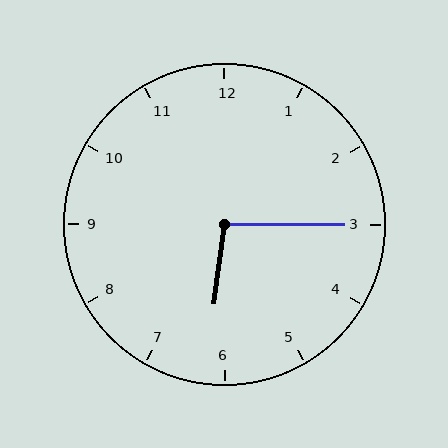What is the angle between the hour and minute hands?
Approximately 98 degrees.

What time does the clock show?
6:15.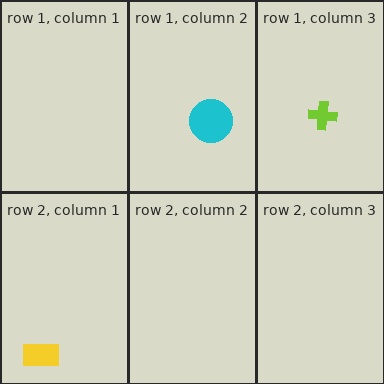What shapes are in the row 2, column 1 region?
The yellow rectangle.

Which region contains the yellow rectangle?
The row 2, column 1 region.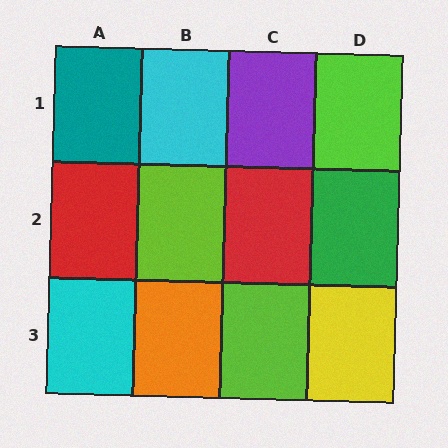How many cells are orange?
1 cell is orange.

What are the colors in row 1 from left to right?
Teal, cyan, purple, lime.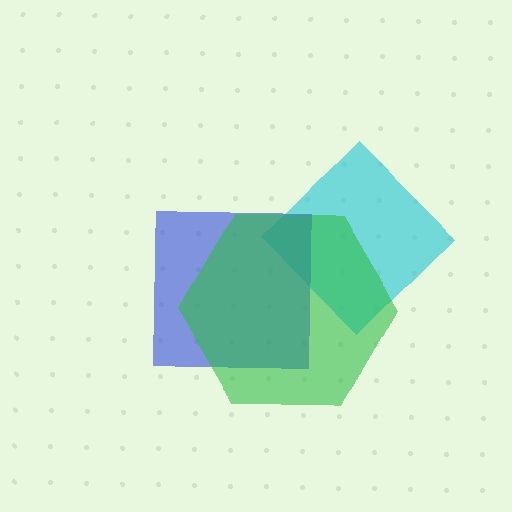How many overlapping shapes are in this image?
There are 3 overlapping shapes in the image.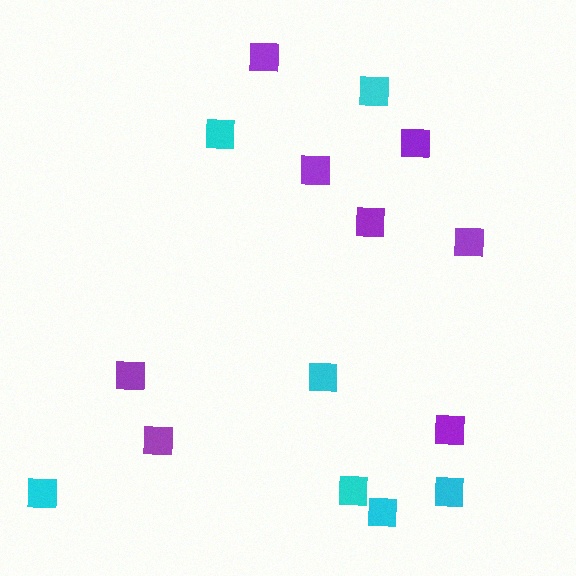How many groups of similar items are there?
There are 2 groups: one group of purple squares (8) and one group of cyan squares (7).